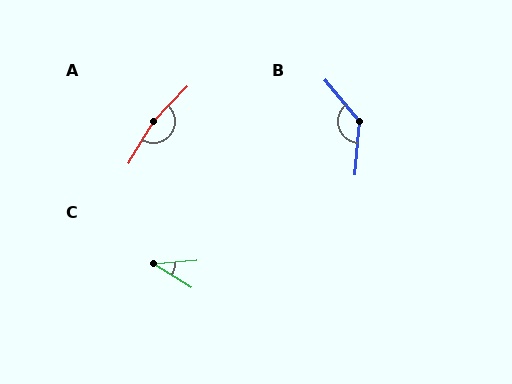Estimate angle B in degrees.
Approximately 136 degrees.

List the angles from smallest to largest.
C (37°), B (136°), A (167°).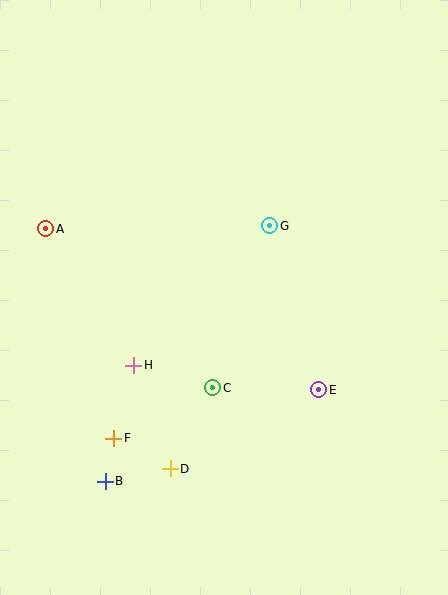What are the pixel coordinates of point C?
Point C is at (213, 388).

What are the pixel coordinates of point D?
Point D is at (170, 469).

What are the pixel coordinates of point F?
Point F is at (114, 438).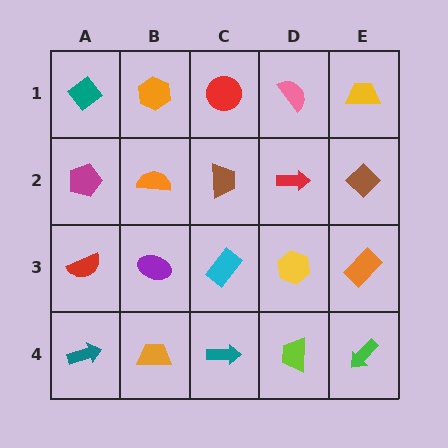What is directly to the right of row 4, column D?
A green arrow.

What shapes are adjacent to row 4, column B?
A purple ellipse (row 3, column B), a teal arrow (row 4, column A), a teal arrow (row 4, column C).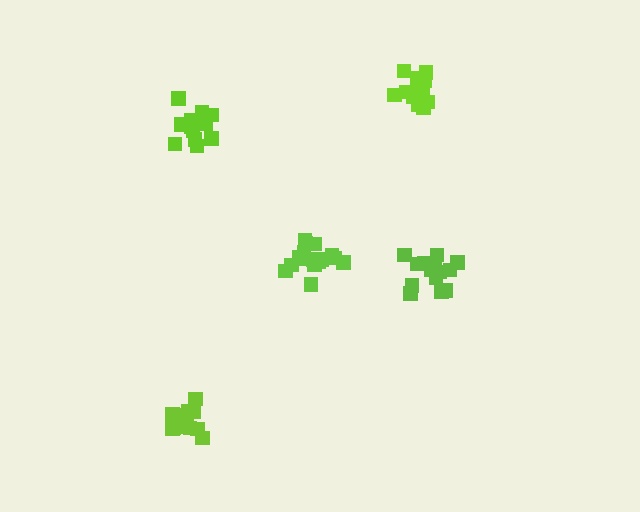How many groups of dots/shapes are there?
There are 5 groups.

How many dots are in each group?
Group 1: 17 dots, Group 2: 13 dots, Group 3: 15 dots, Group 4: 16 dots, Group 5: 13 dots (74 total).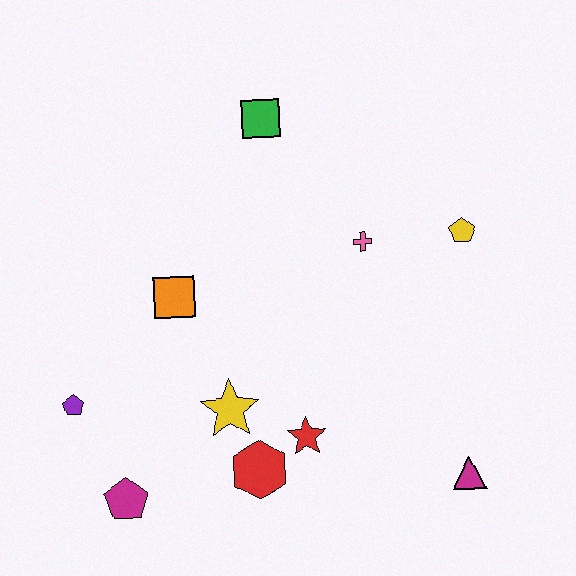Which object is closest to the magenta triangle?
The red star is closest to the magenta triangle.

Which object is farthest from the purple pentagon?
The yellow pentagon is farthest from the purple pentagon.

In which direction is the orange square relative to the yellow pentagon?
The orange square is to the left of the yellow pentagon.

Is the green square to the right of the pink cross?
No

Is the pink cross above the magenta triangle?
Yes